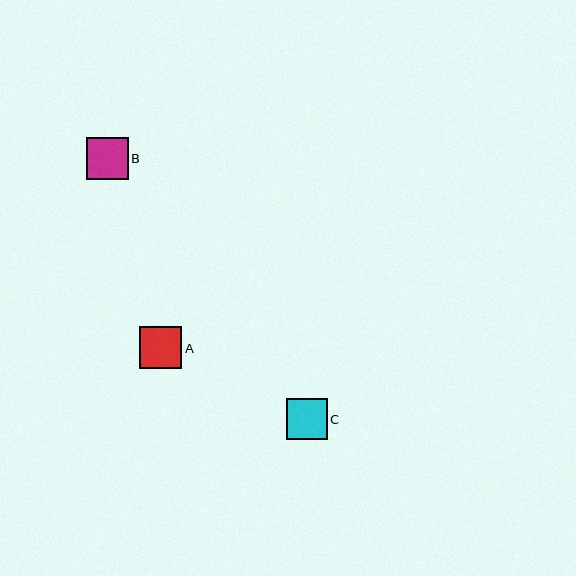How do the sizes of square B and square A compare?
Square B and square A are approximately the same size.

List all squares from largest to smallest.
From largest to smallest: B, A, C.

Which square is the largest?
Square B is the largest with a size of approximately 42 pixels.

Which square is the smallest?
Square C is the smallest with a size of approximately 41 pixels.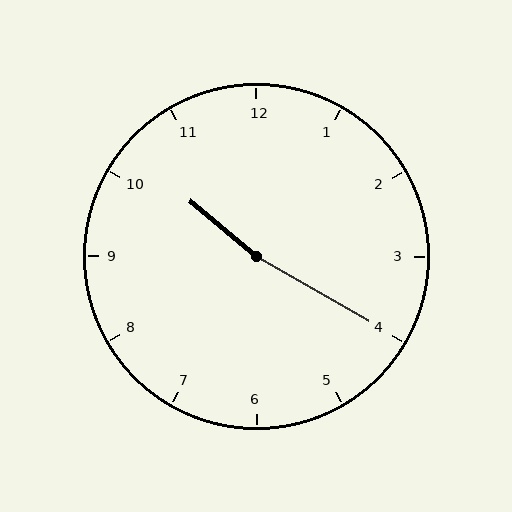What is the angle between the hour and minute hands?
Approximately 170 degrees.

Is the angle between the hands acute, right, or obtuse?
It is obtuse.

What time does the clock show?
10:20.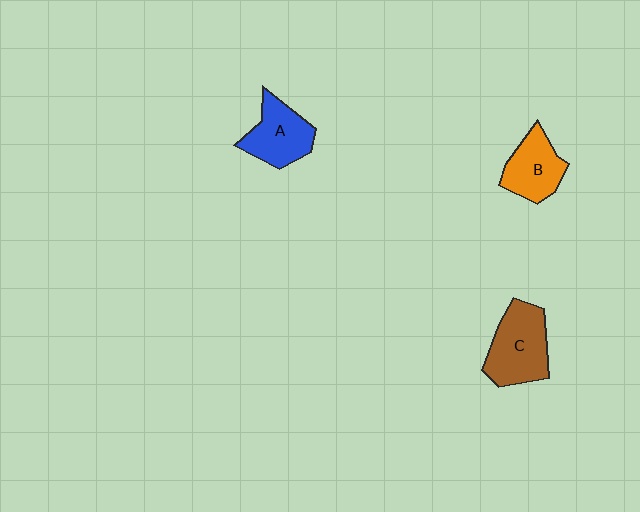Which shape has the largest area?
Shape C (brown).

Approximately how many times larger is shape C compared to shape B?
Approximately 1.3 times.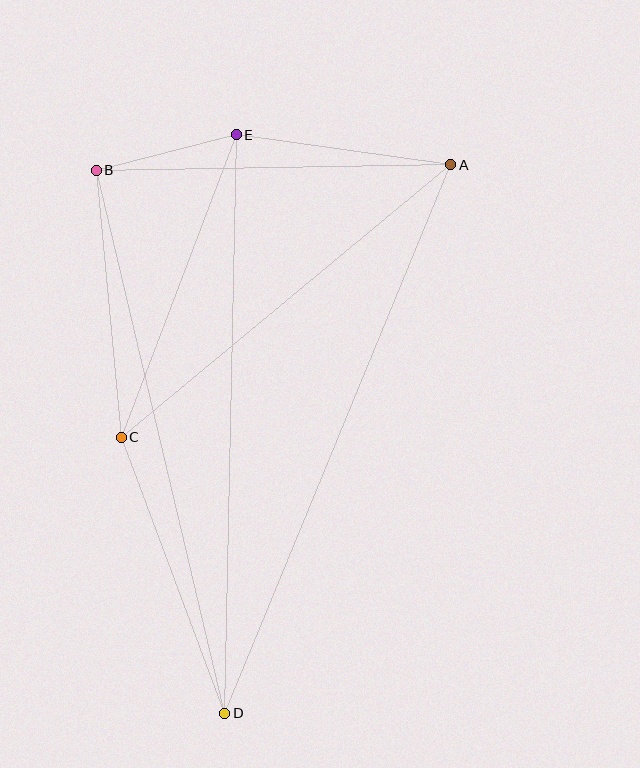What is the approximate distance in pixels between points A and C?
The distance between A and C is approximately 428 pixels.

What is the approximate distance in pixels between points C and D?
The distance between C and D is approximately 294 pixels.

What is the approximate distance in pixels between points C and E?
The distance between C and E is approximately 324 pixels.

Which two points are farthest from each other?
Points A and D are farthest from each other.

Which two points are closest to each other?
Points B and E are closest to each other.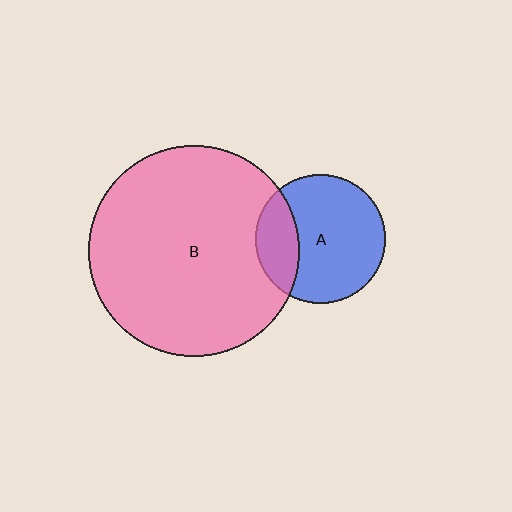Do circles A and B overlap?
Yes.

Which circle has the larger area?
Circle B (pink).